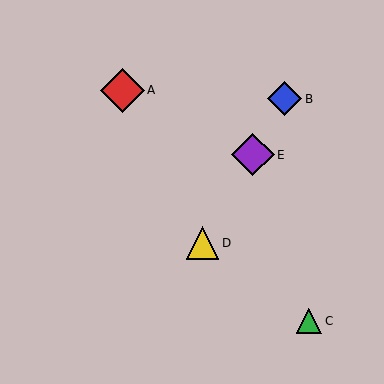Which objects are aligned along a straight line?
Objects B, D, E are aligned along a straight line.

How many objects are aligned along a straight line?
3 objects (B, D, E) are aligned along a straight line.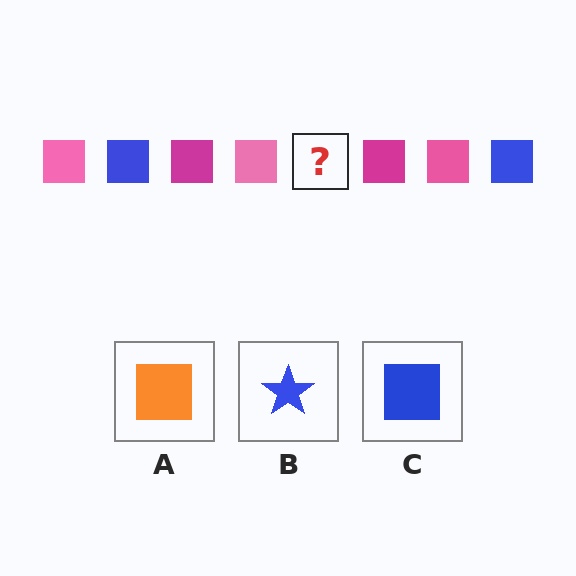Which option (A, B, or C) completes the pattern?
C.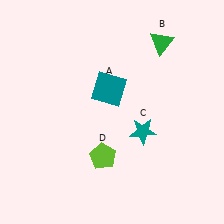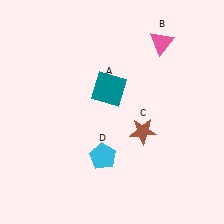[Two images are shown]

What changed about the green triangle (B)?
In Image 1, B is green. In Image 2, it changed to pink.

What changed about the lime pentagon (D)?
In Image 1, D is lime. In Image 2, it changed to cyan.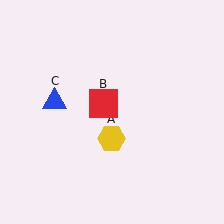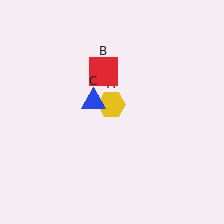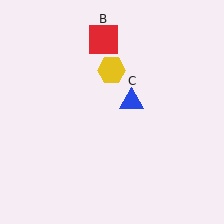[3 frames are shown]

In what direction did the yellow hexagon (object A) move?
The yellow hexagon (object A) moved up.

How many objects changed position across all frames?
3 objects changed position: yellow hexagon (object A), red square (object B), blue triangle (object C).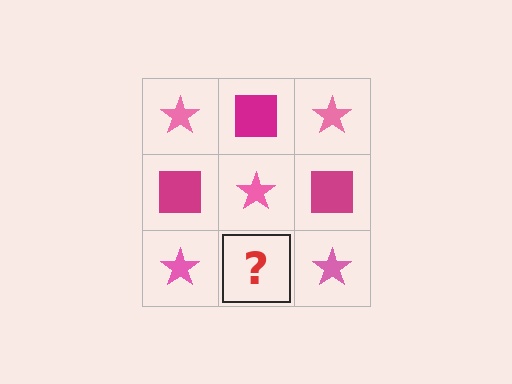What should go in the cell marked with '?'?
The missing cell should contain a magenta square.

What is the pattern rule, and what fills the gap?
The rule is that it alternates pink star and magenta square in a checkerboard pattern. The gap should be filled with a magenta square.